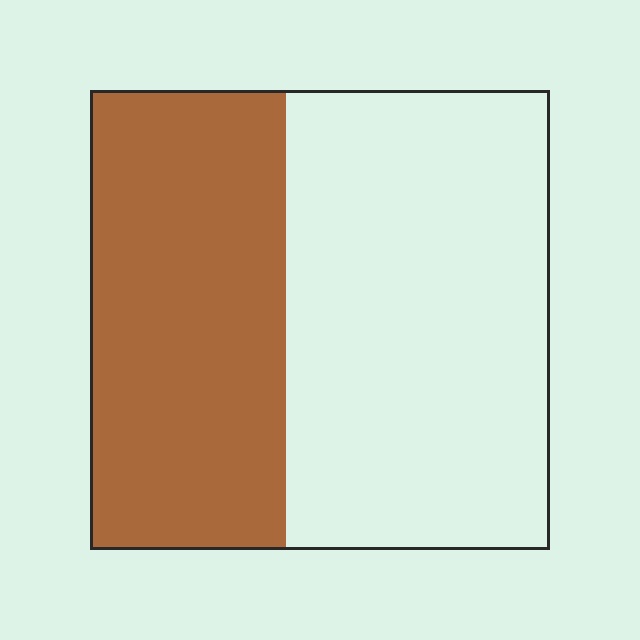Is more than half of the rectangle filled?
No.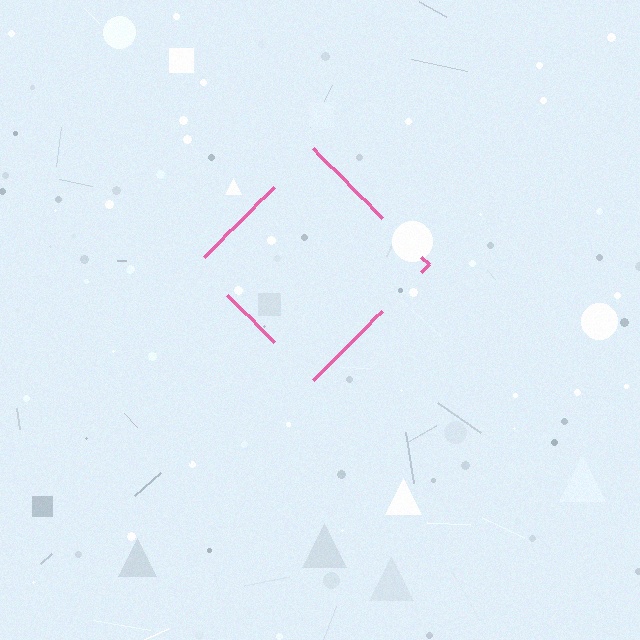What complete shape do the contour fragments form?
The contour fragments form a diamond.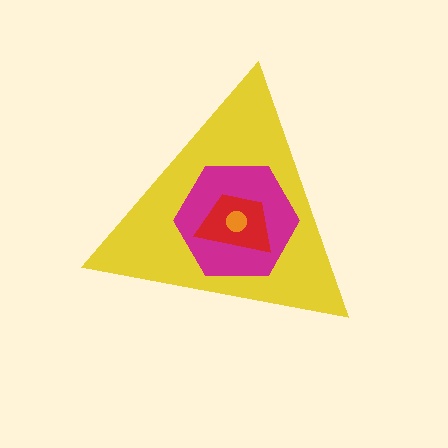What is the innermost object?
The orange circle.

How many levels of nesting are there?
4.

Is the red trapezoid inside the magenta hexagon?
Yes.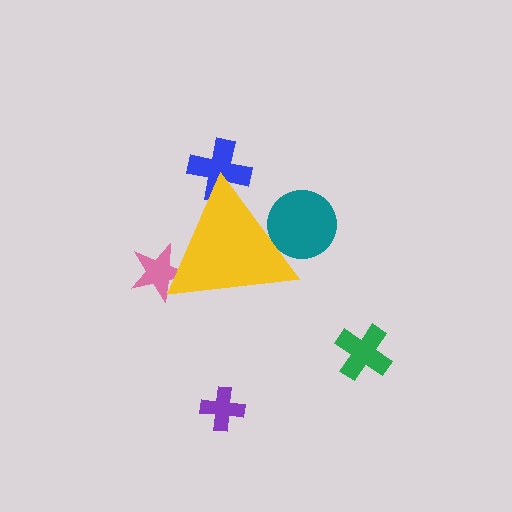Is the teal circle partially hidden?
Yes, the teal circle is partially hidden behind the yellow triangle.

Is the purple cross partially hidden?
No, the purple cross is fully visible.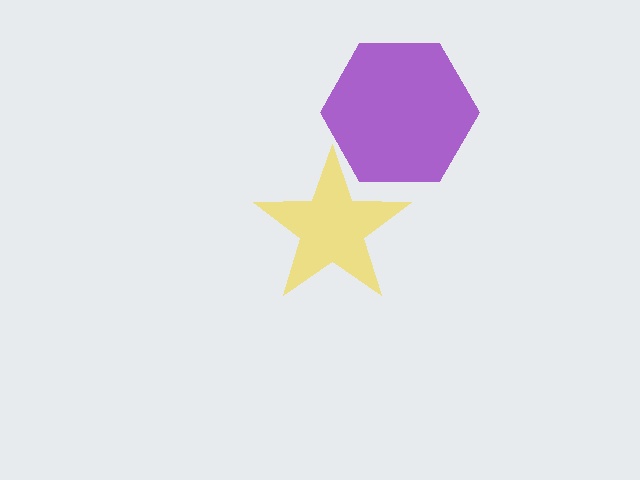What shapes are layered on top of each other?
The layered shapes are: a yellow star, a purple hexagon.